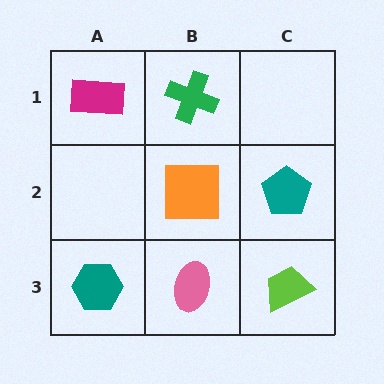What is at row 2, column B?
An orange square.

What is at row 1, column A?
A magenta rectangle.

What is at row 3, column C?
A lime trapezoid.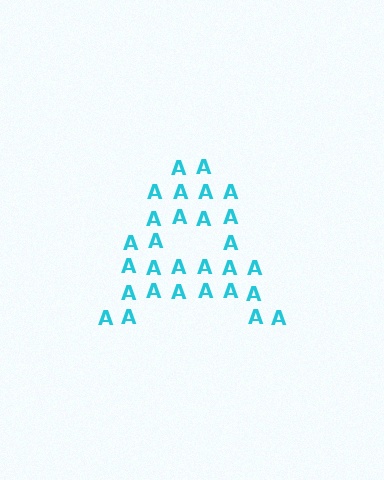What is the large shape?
The large shape is the letter A.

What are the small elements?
The small elements are letter A's.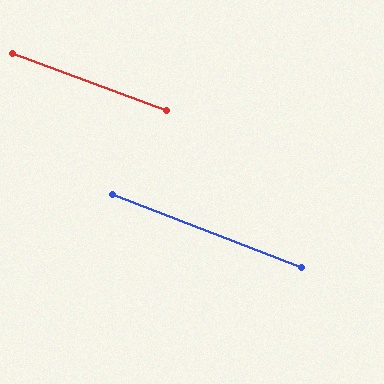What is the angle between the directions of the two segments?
Approximately 1 degree.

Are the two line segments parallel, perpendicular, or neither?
Parallel — their directions differ by only 0.7°.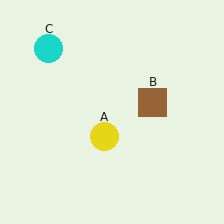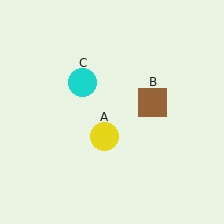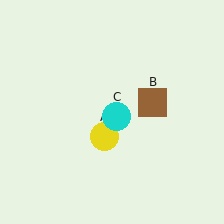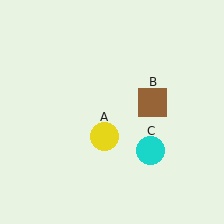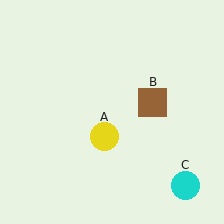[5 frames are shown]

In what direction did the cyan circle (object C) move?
The cyan circle (object C) moved down and to the right.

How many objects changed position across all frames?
1 object changed position: cyan circle (object C).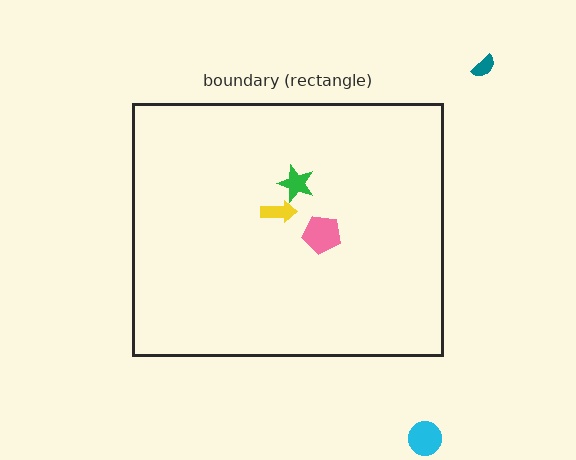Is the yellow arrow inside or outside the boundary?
Inside.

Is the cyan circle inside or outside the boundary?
Outside.